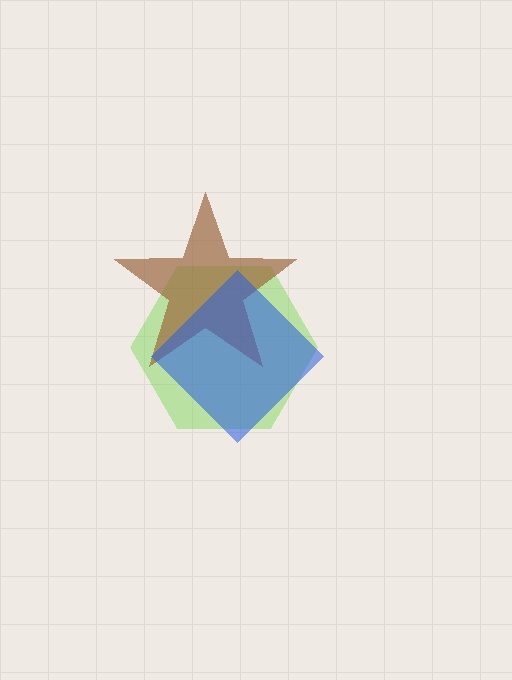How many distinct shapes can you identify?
There are 3 distinct shapes: a lime hexagon, a brown star, a blue diamond.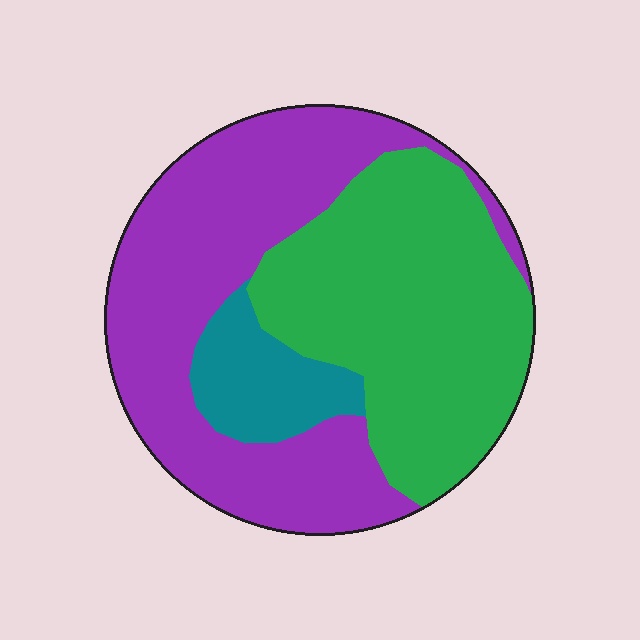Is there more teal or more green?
Green.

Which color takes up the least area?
Teal, at roughly 10%.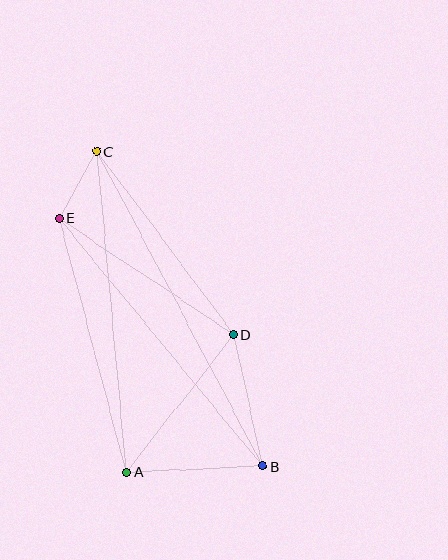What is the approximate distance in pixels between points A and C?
The distance between A and C is approximately 322 pixels.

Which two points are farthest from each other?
Points B and C are farthest from each other.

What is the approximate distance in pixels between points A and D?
The distance between A and D is approximately 174 pixels.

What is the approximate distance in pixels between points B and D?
The distance between B and D is approximately 135 pixels.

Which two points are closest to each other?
Points C and E are closest to each other.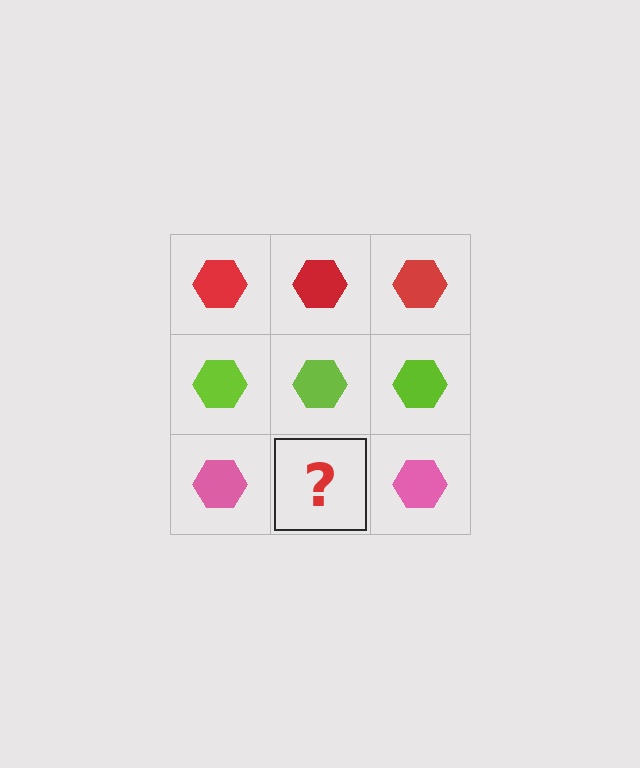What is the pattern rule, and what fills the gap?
The rule is that each row has a consistent color. The gap should be filled with a pink hexagon.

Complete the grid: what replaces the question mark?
The question mark should be replaced with a pink hexagon.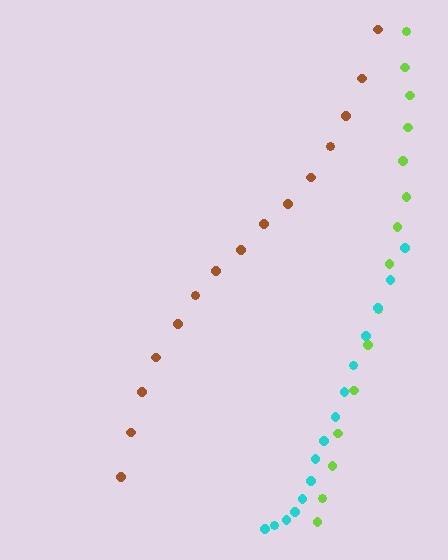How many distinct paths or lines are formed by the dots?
There are 3 distinct paths.